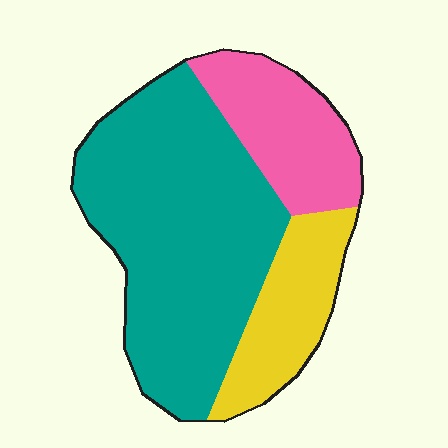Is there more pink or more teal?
Teal.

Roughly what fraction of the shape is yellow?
Yellow covers roughly 20% of the shape.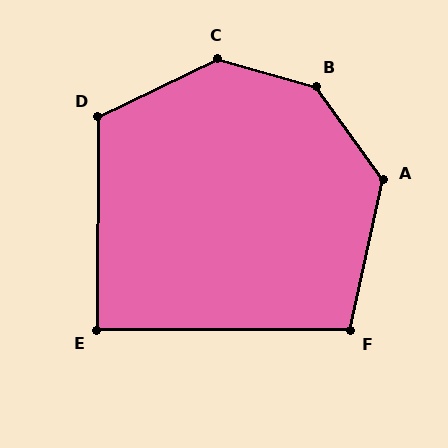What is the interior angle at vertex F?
Approximately 102 degrees (obtuse).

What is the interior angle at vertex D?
Approximately 116 degrees (obtuse).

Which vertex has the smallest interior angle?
E, at approximately 90 degrees.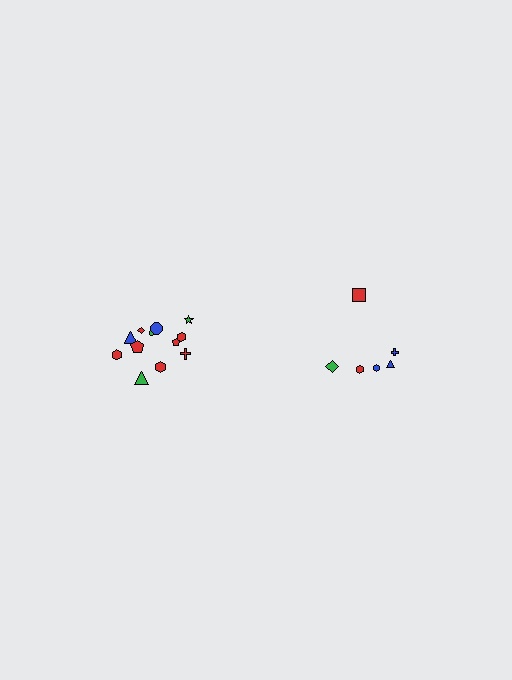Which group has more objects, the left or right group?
The left group.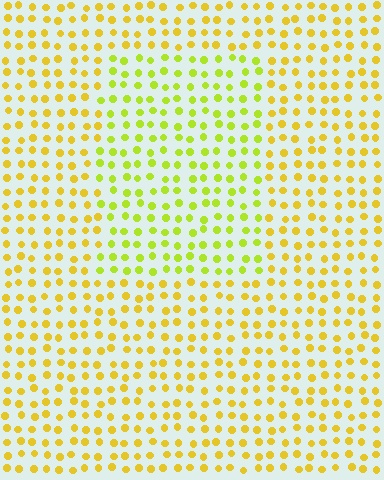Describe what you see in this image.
The image is filled with small yellow elements in a uniform arrangement. A rectangle-shaped region is visible where the elements are tinted to a slightly different hue, forming a subtle color boundary.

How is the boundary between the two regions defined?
The boundary is defined purely by a slight shift in hue (about 29 degrees). Spacing, size, and orientation are identical on both sides.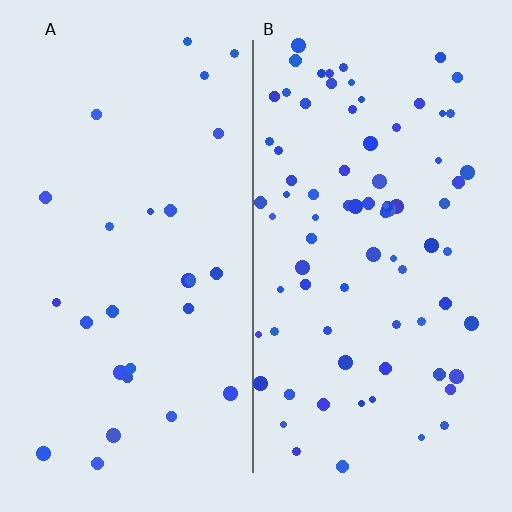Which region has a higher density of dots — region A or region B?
B (the right).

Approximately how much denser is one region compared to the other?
Approximately 3.0× — region B over region A.